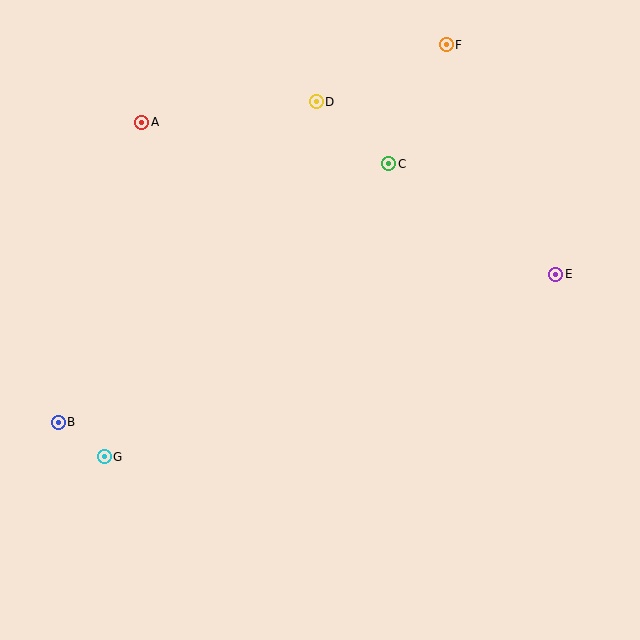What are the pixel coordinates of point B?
Point B is at (58, 422).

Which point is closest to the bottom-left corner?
Point G is closest to the bottom-left corner.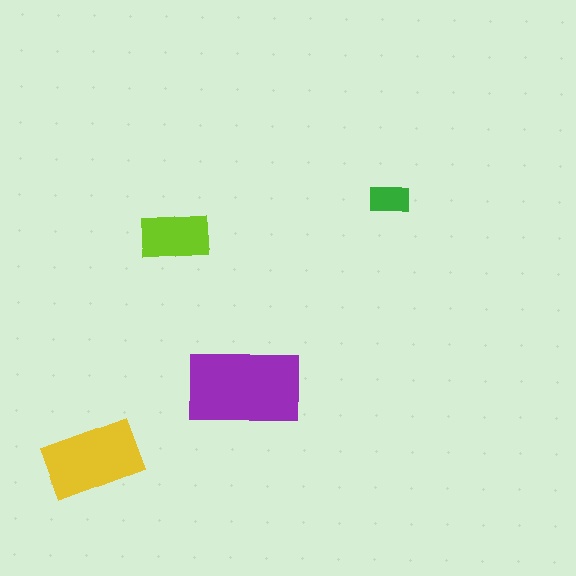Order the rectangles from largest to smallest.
the purple one, the yellow one, the lime one, the green one.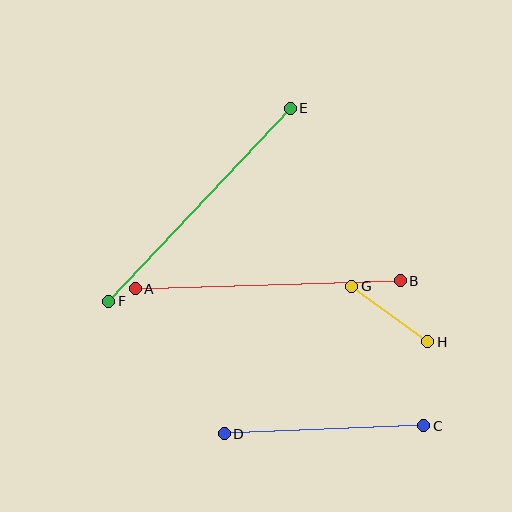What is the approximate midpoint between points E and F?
The midpoint is at approximately (200, 205) pixels.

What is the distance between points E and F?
The distance is approximately 265 pixels.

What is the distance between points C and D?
The distance is approximately 199 pixels.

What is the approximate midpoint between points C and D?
The midpoint is at approximately (324, 430) pixels.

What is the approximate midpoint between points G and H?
The midpoint is at approximately (390, 314) pixels.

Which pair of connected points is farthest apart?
Points A and B are farthest apart.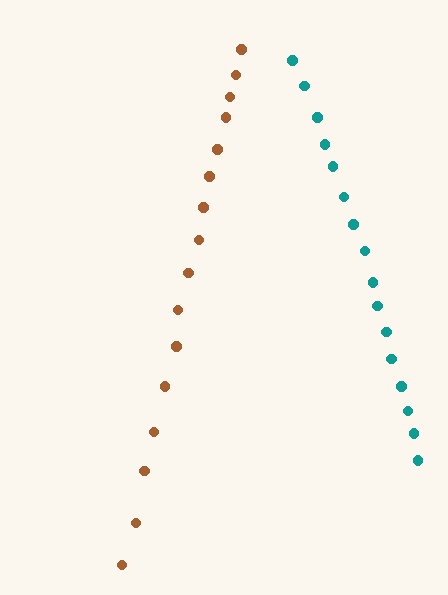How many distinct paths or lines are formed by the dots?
There are 2 distinct paths.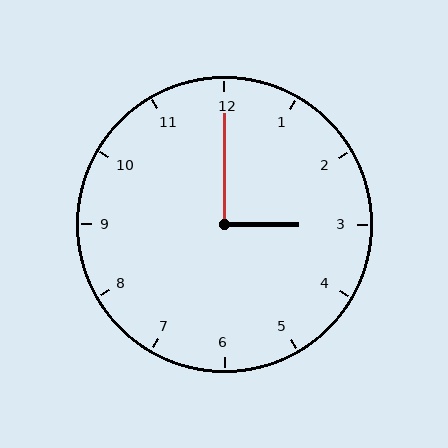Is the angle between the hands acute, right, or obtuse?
It is right.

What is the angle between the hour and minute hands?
Approximately 90 degrees.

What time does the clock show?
3:00.